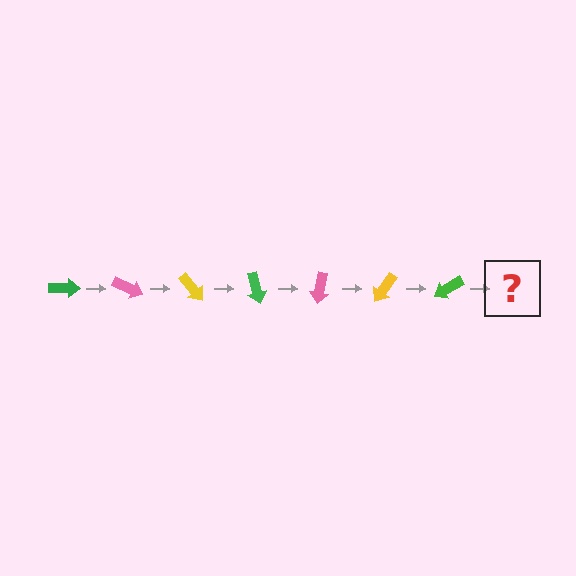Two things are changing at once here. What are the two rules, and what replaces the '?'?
The two rules are that it rotates 25 degrees each step and the color cycles through green, pink, and yellow. The '?' should be a pink arrow, rotated 175 degrees from the start.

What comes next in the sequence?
The next element should be a pink arrow, rotated 175 degrees from the start.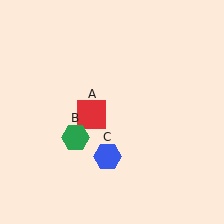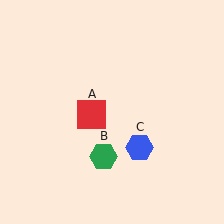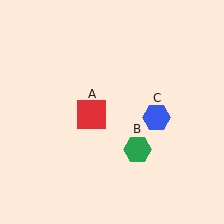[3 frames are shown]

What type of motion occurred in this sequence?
The green hexagon (object B), blue hexagon (object C) rotated counterclockwise around the center of the scene.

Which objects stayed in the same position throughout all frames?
Red square (object A) remained stationary.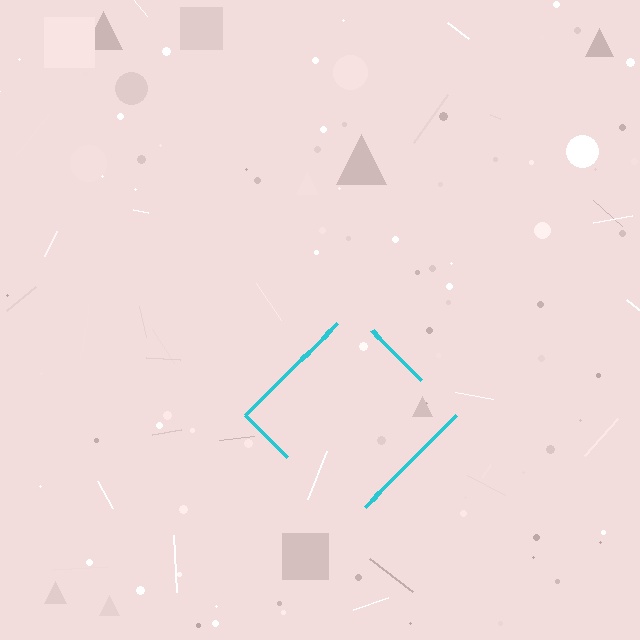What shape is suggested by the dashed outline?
The dashed outline suggests a diamond.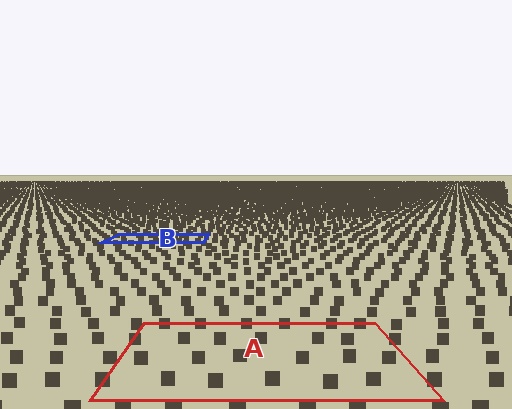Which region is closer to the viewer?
Region A is closer. The texture elements there are larger and more spread out.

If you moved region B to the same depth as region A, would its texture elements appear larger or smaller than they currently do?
They would appear larger. At a closer depth, the same texture elements are projected at a bigger on-screen size.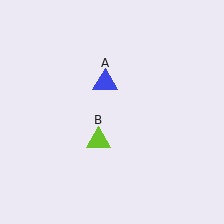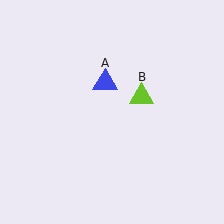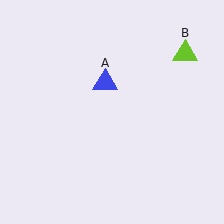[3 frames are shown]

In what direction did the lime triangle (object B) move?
The lime triangle (object B) moved up and to the right.